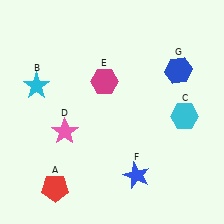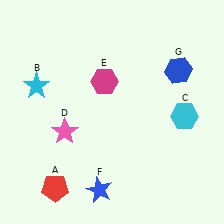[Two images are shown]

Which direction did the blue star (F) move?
The blue star (F) moved left.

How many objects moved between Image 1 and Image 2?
1 object moved between the two images.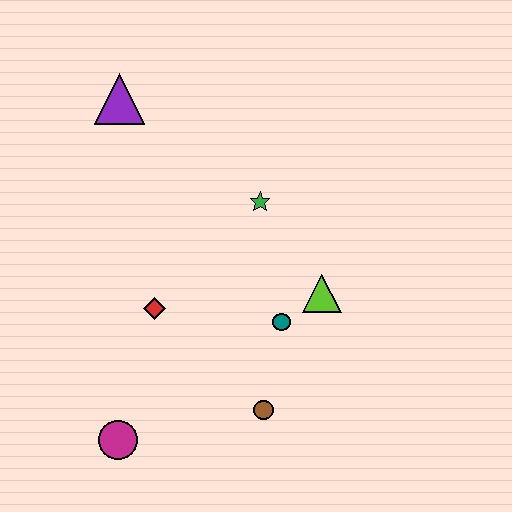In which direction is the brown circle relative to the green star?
The brown circle is below the green star.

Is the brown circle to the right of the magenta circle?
Yes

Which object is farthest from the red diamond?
The purple triangle is farthest from the red diamond.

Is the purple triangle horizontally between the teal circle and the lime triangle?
No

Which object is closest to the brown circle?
The teal circle is closest to the brown circle.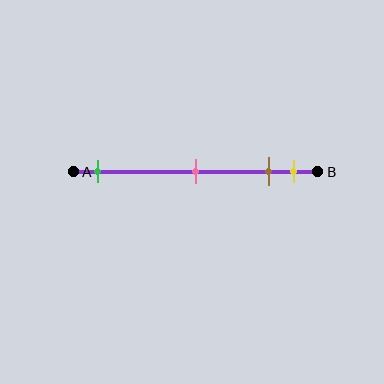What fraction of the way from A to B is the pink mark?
The pink mark is approximately 50% (0.5) of the way from A to B.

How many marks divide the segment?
There are 4 marks dividing the segment.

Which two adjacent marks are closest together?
The brown and yellow marks are the closest adjacent pair.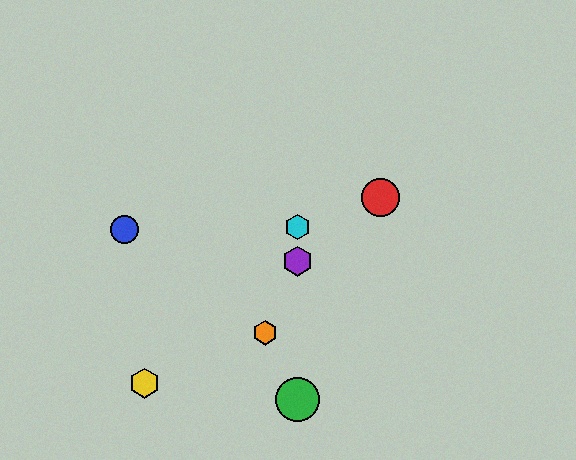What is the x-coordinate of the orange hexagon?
The orange hexagon is at x≈265.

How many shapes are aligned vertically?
3 shapes (the green circle, the purple hexagon, the cyan hexagon) are aligned vertically.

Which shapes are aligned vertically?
The green circle, the purple hexagon, the cyan hexagon are aligned vertically.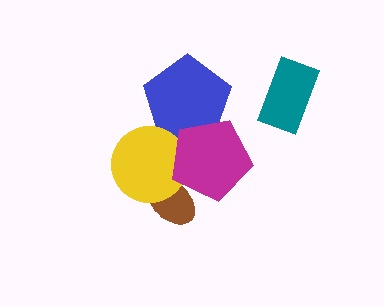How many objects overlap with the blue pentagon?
2 objects overlap with the blue pentagon.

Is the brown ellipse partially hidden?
Yes, it is partially covered by another shape.